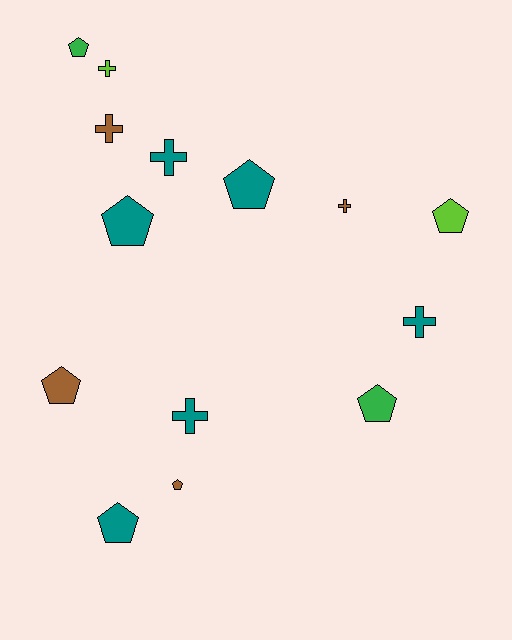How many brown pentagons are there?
There are 2 brown pentagons.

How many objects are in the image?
There are 14 objects.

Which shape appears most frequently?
Pentagon, with 8 objects.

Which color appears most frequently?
Teal, with 6 objects.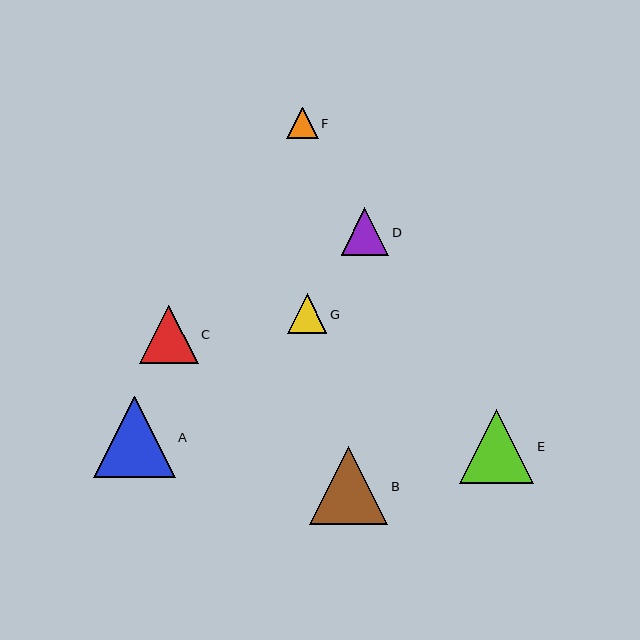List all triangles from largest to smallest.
From largest to smallest: A, B, E, C, D, G, F.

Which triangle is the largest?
Triangle A is the largest with a size of approximately 81 pixels.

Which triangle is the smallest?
Triangle F is the smallest with a size of approximately 32 pixels.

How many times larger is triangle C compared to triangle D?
Triangle C is approximately 1.2 times the size of triangle D.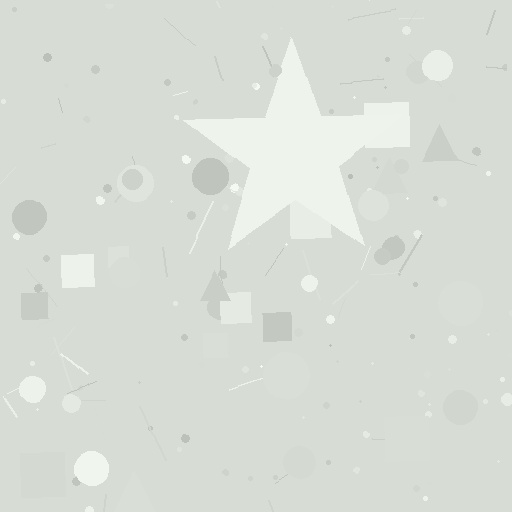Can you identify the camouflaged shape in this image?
The camouflaged shape is a star.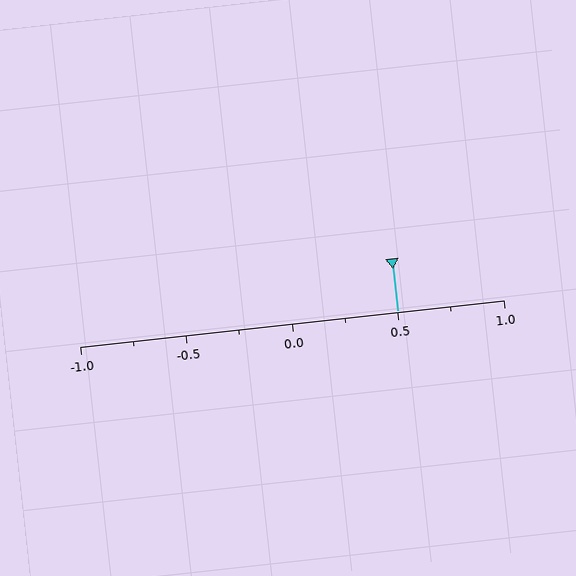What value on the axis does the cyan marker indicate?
The marker indicates approximately 0.5.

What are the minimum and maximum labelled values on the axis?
The axis runs from -1.0 to 1.0.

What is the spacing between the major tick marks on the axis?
The major ticks are spaced 0.5 apart.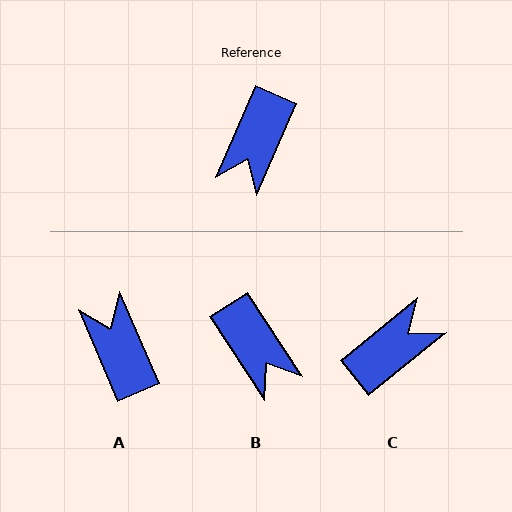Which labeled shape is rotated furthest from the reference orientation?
C, about 153 degrees away.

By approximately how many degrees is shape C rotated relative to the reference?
Approximately 153 degrees counter-clockwise.